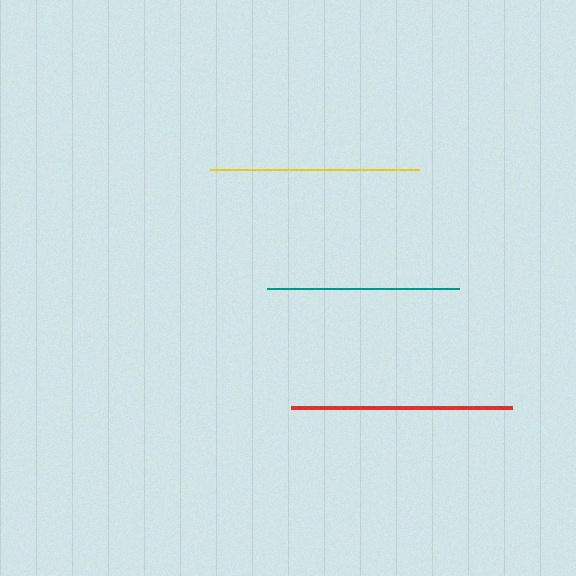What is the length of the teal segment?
The teal segment is approximately 192 pixels long.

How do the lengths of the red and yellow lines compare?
The red and yellow lines are approximately the same length.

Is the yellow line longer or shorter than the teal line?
The yellow line is longer than the teal line.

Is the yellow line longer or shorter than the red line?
The red line is longer than the yellow line.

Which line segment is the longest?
The red line is the longest at approximately 222 pixels.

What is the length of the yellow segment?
The yellow segment is approximately 209 pixels long.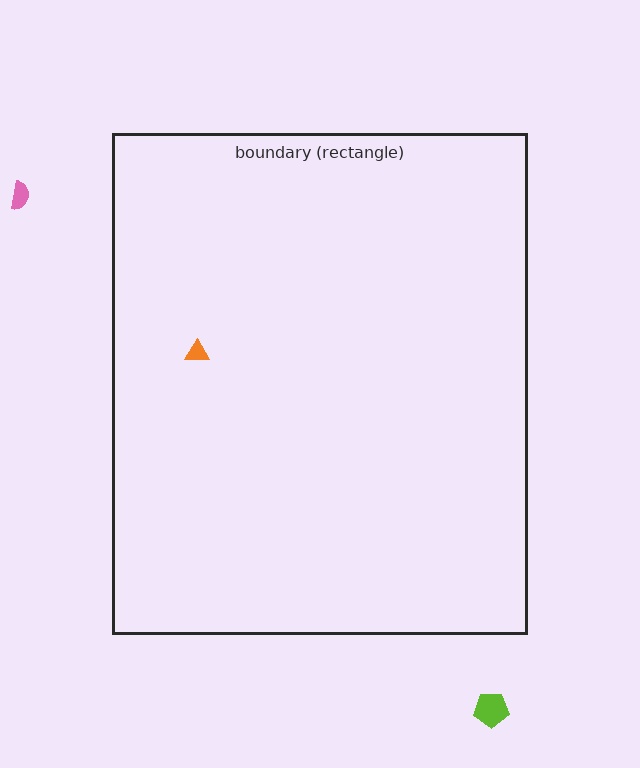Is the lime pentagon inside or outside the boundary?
Outside.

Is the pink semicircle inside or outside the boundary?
Outside.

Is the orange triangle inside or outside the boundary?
Inside.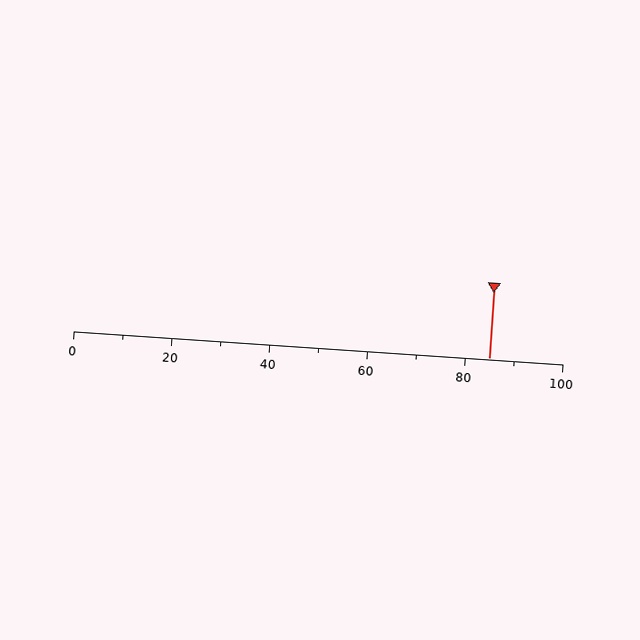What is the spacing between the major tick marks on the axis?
The major ticks are spaced 20 apart.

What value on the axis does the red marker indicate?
The marker indicates approximately 85.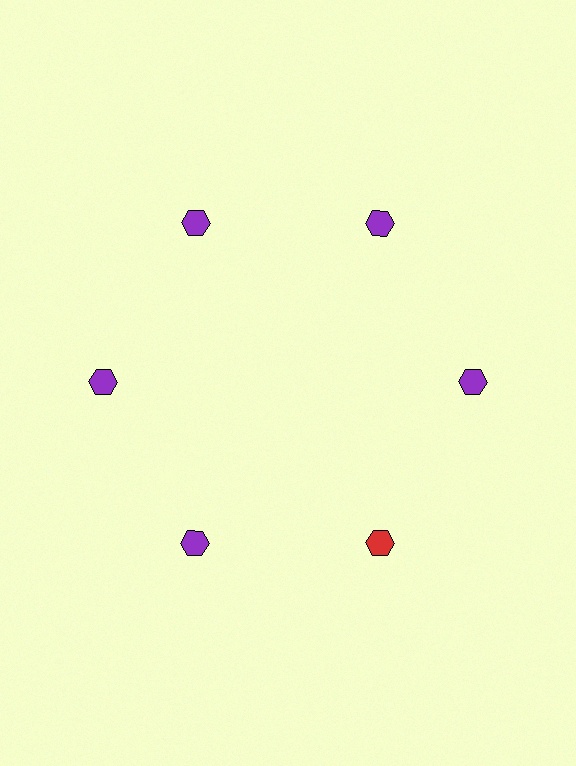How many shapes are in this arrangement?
There are 6 shapes arranged in a ring pattern.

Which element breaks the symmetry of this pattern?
The red hexagon at roughly the 5 o'clock position breaks the symmetry. All other shapes are purple hexagons.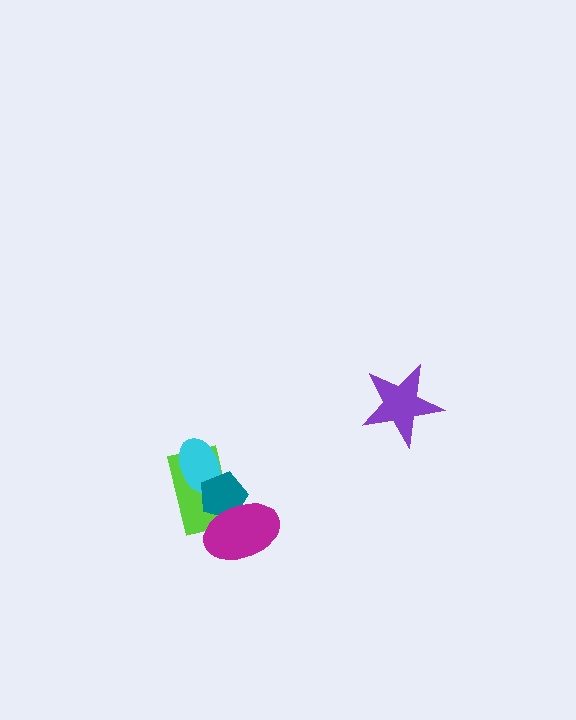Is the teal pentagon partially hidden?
Yes, it is partially covered by another shape.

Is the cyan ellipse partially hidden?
Yes, it is partially covered by another shape.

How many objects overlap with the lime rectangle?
3 objects overlap with the lime rectangle.